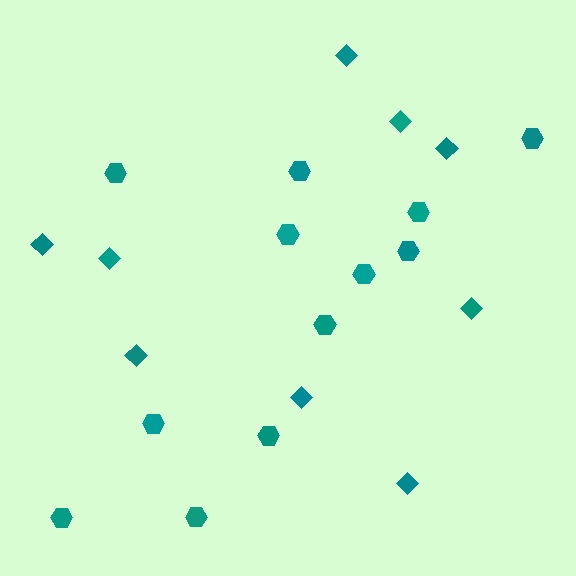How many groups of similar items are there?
There are 2 groups: one group of hexagons (12) and one group of diamonds (9).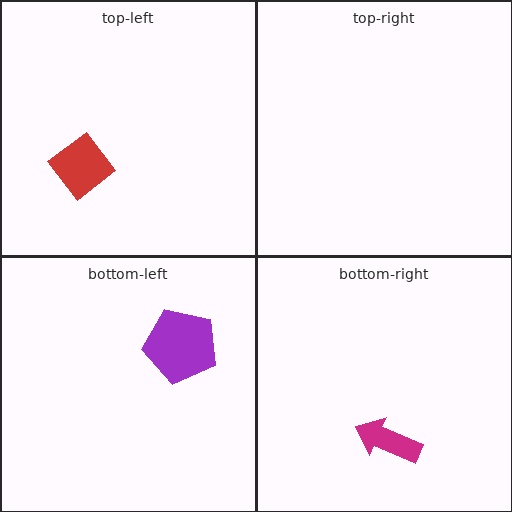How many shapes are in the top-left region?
1.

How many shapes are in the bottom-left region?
1.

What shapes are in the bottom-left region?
The purple pentagon.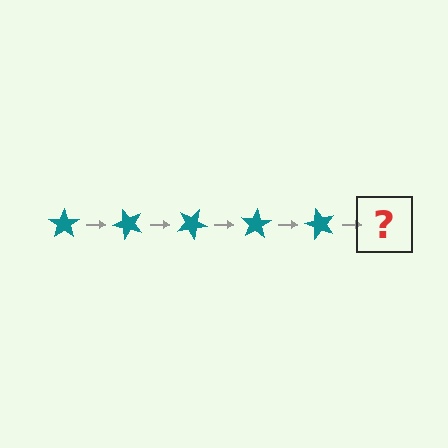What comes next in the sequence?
The next element should be a teal star rotated 250 degrees.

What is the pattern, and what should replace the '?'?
The pattern is that the star rotates 50 degrees each step. The '?' should be a teal star rotated 250 degrees.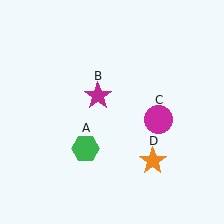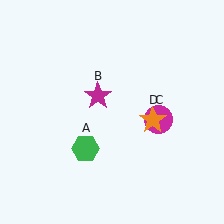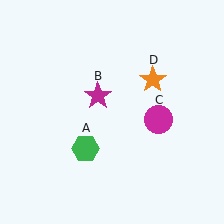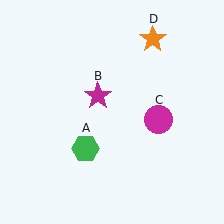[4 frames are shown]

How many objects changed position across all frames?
1 object changed position: orange star (object D).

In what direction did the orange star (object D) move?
The orange star (object D) moved up.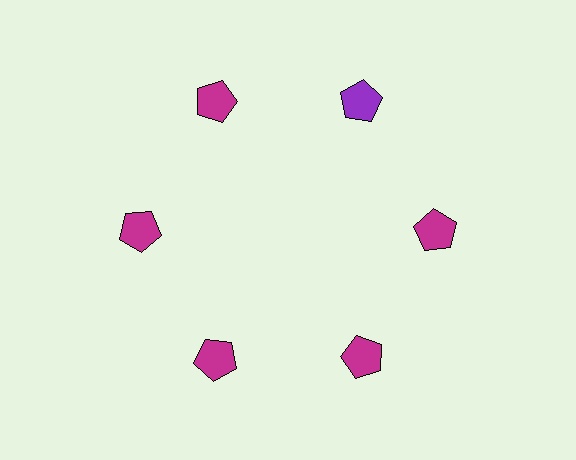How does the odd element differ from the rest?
It has a different color: purple instead of magenta.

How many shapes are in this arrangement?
There are 6 shapes arranged in a ring pattern.